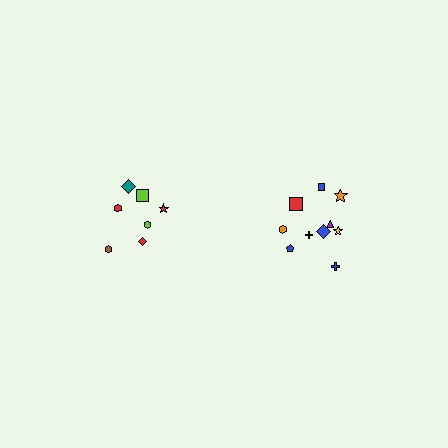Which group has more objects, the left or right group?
The right group.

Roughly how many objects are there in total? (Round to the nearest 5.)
Roughly 15 objects in total.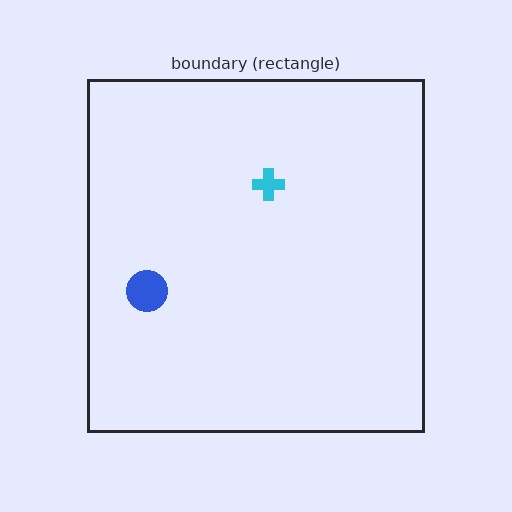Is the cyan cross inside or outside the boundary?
Inside.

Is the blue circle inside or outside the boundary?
Inside.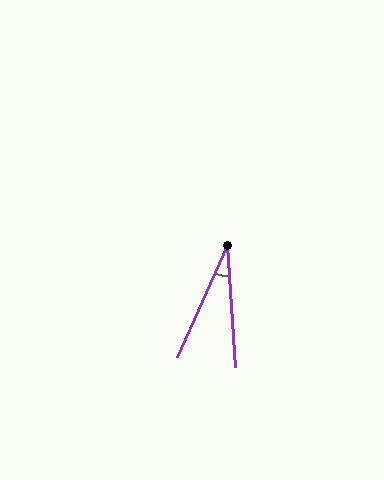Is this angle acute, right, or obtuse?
It is acute.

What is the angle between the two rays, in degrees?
Approximately 27 degrees.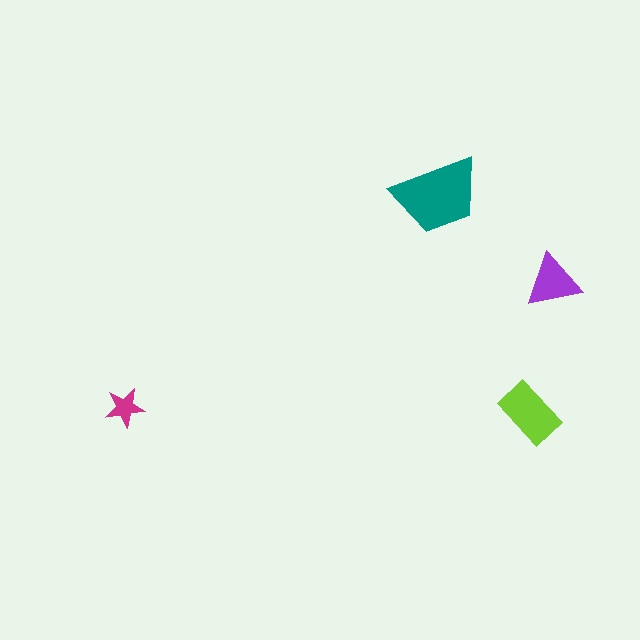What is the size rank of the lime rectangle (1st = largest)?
2nd.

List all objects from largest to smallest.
The teal trapezoid, the lime rectangle, the purple triangle, the magenta star.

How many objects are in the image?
There are 4 objects in the image.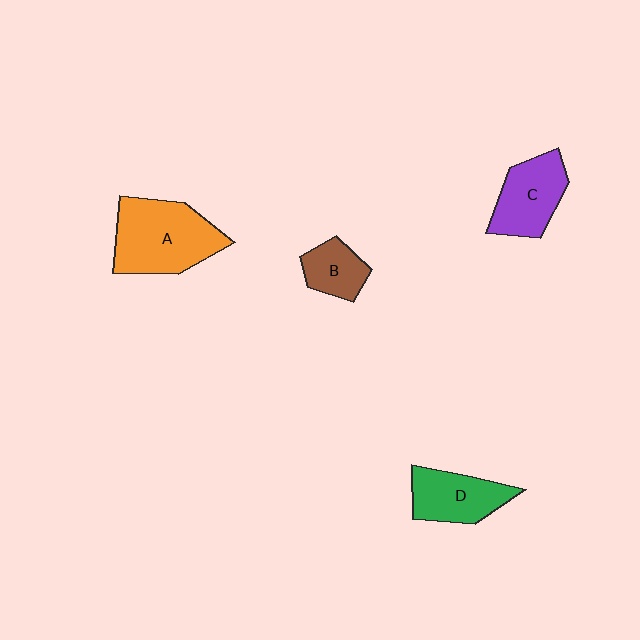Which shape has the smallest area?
Shape B (brown).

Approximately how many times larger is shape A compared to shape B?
Approximately 2.3 times.